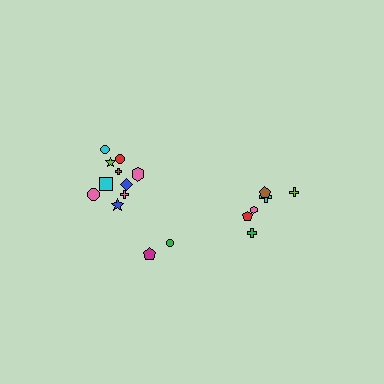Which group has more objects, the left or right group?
The left group.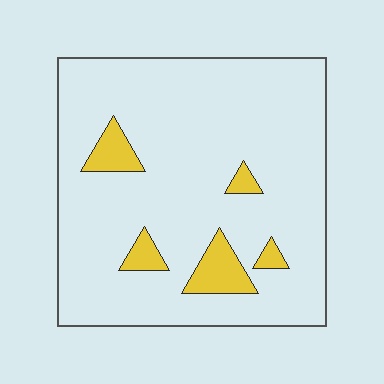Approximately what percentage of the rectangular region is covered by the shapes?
Approximately 10%.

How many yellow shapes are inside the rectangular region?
5.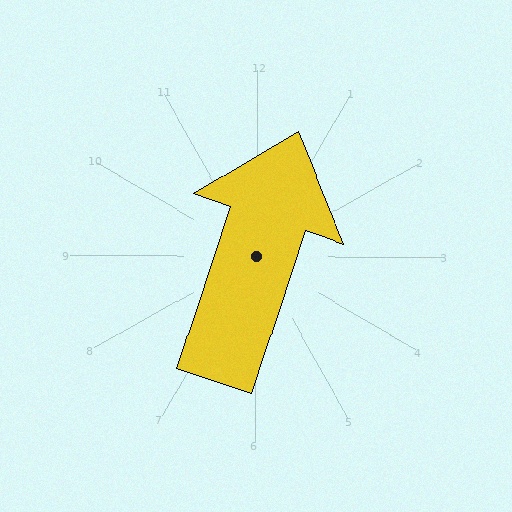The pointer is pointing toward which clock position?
Roughly 1 o'clock.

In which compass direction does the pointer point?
North.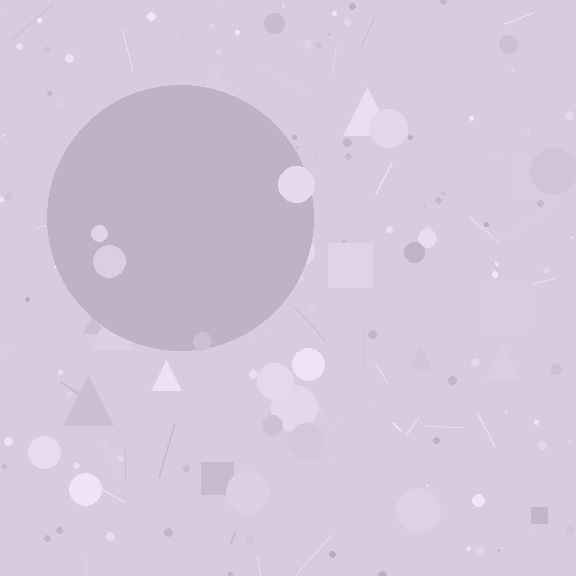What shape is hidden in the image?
A circle is hidden in the image.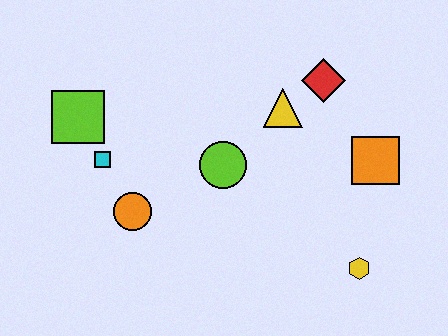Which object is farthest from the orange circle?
The orange square is farthest from the orange circle.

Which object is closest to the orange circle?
The cyan square is closest to the orange circle.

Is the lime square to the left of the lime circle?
Yes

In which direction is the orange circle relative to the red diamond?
The orange circle is to the left of the red diamond.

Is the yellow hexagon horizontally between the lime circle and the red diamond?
No